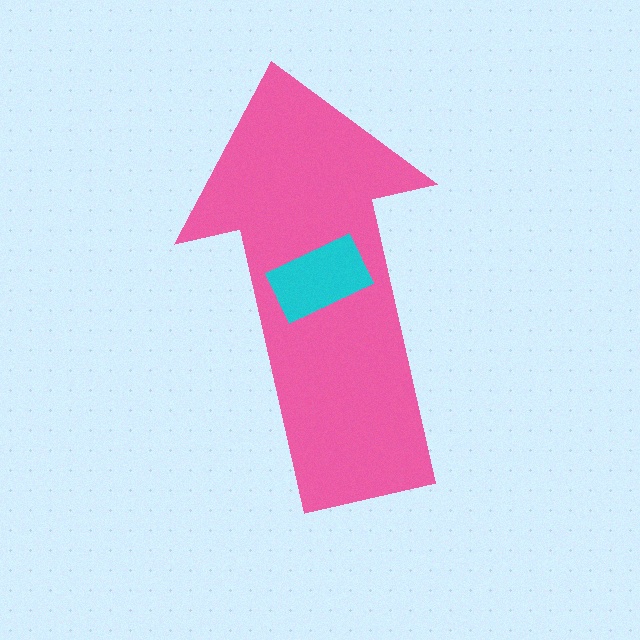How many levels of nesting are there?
2.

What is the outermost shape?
The pink arrow.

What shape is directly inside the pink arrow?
The cyan rectangle.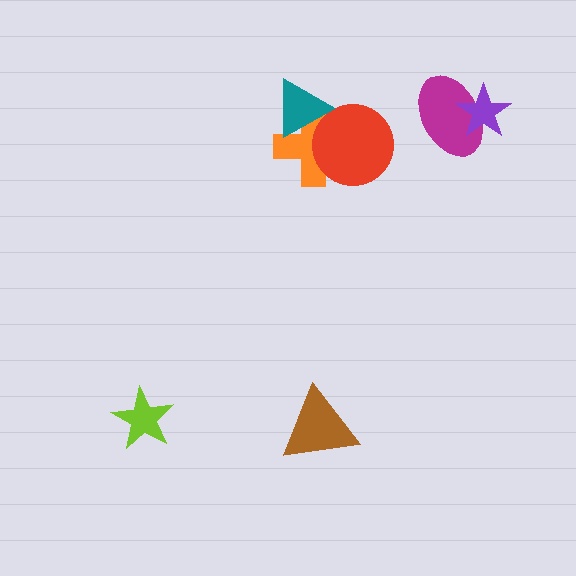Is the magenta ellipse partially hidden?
Yes, it is partially covered by another shape.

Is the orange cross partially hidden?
Yes, it is partially covered by another shape.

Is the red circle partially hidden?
Yes, it is partially covered by another shape.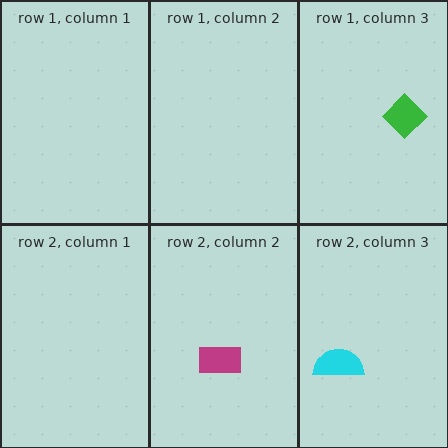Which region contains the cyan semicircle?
The row 2, column 3 region.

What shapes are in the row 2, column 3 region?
The cyan semicircle.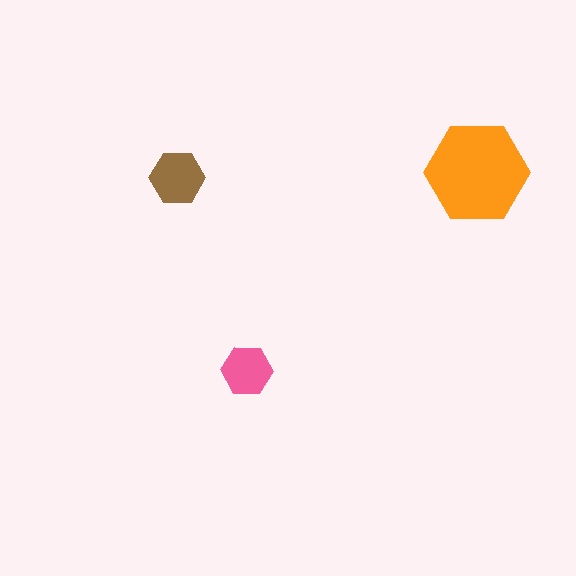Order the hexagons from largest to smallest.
the orange one, the brown one, the pink one.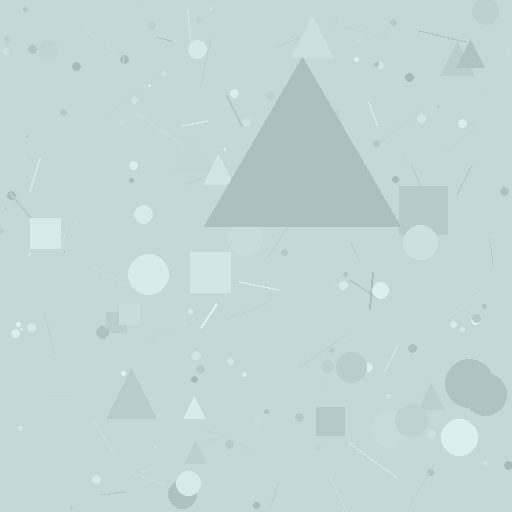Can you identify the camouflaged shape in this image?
The camouflaged shape is a triangle.